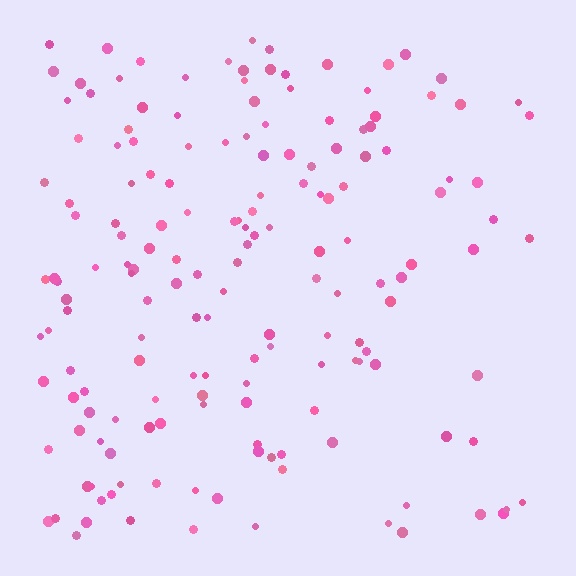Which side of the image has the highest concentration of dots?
The left.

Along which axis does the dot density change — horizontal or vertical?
Horizontal.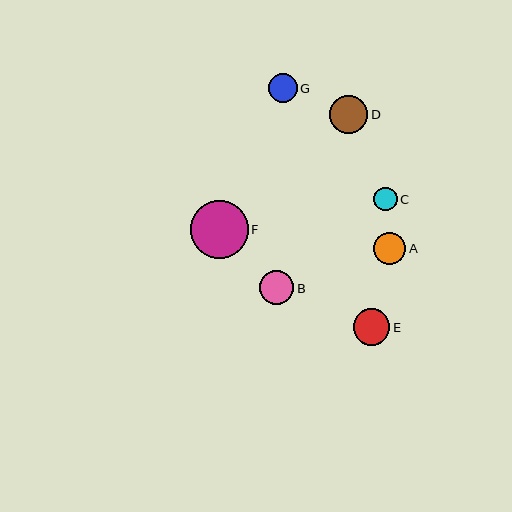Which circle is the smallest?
Circle C is the smallest with a size of approximately 23 pixels.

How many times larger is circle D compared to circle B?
Circle D is approximately 1.1 times the size of circle B.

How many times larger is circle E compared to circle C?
Circle E is approximately 1.6 times the size of circle C.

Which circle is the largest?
Circle F is the largest with a size of approximately 57 pixels.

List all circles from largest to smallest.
From largest to smallest: F, D, E, B, A, G, C.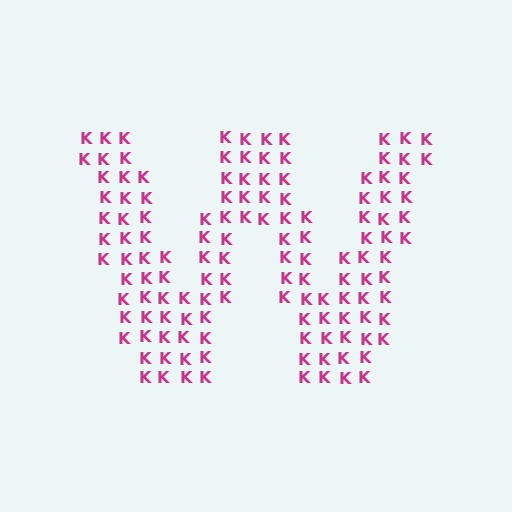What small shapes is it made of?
It is made of small letter K's.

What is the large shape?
The large shape is the letter W.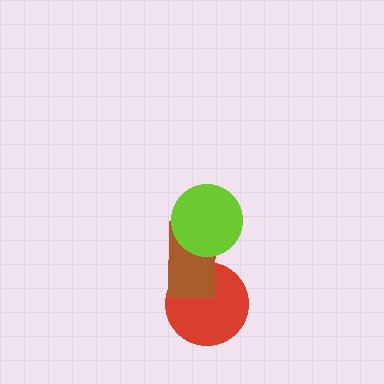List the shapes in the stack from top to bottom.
From top to bottom: the lime circle, the brown rectangle, the red circle.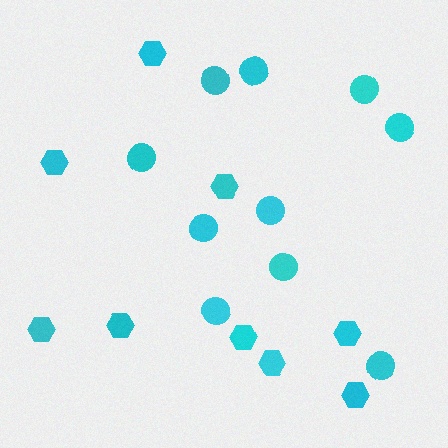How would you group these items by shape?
There are 2 groups: one group of hexagons (9) and one group of circles (10).